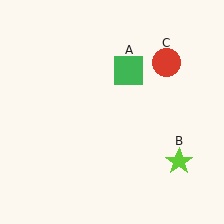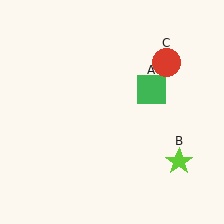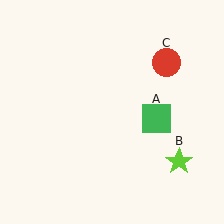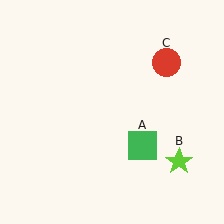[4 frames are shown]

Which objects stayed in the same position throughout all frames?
Lime star (object B) and red circle (object C) remained stationary.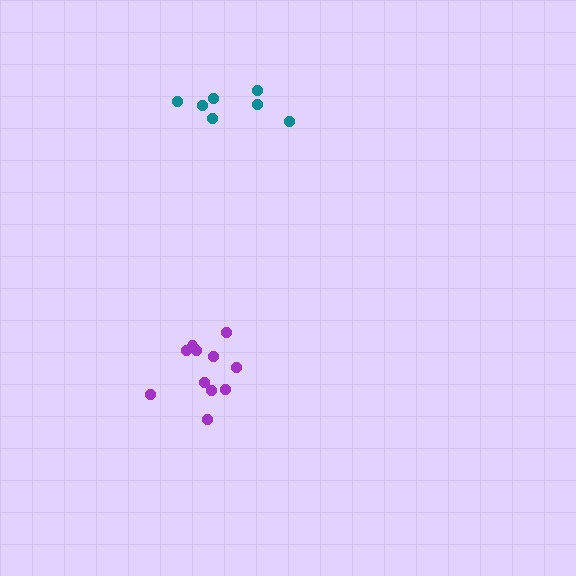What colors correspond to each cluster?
The clusters are colored: purple, teal.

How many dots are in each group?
Group 1: 11 dots, Group 2: 7 dots (18 total).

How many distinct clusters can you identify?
There are 2 distinct clusters.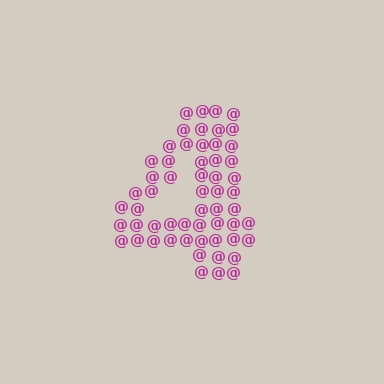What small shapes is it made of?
It is made of small at signs.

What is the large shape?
The large shape is the digit 4.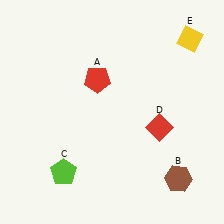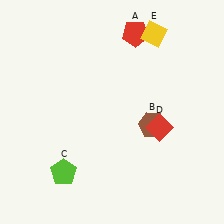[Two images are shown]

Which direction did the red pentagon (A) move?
The red pentagon (A) moved up.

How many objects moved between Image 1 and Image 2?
3 objects moved between the two images.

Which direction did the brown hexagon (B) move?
The brown hexagon (B) moved up.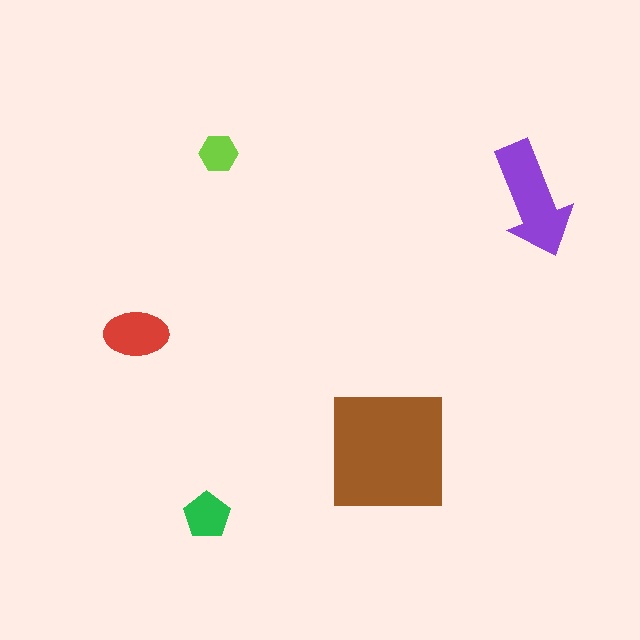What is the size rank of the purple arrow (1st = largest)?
2nd.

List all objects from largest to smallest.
The brown square, the purple arrow, the red ellipse, the green pentagon, the lime hexagon.